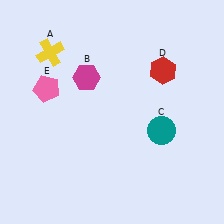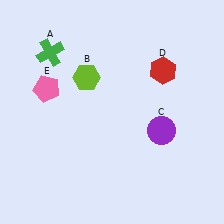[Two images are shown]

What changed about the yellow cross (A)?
In Image 1, A is yellow. In Image 2, it changed to green.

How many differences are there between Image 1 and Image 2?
There are 3 differences between the two images.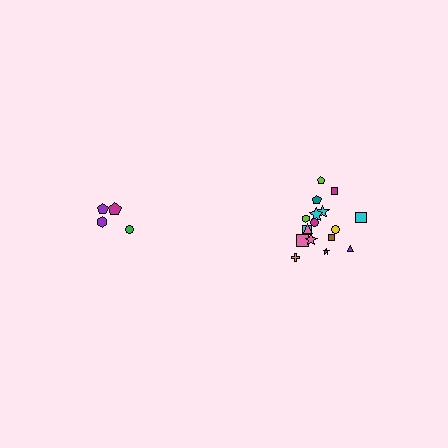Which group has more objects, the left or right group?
The right group.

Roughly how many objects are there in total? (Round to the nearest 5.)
Roughly 20 objects in total.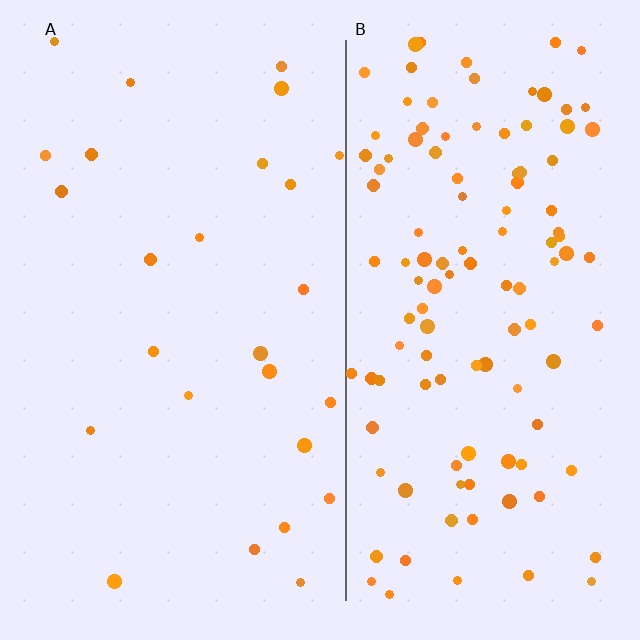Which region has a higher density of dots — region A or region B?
B (the right).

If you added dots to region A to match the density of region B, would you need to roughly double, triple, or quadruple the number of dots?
Approximately quadruple.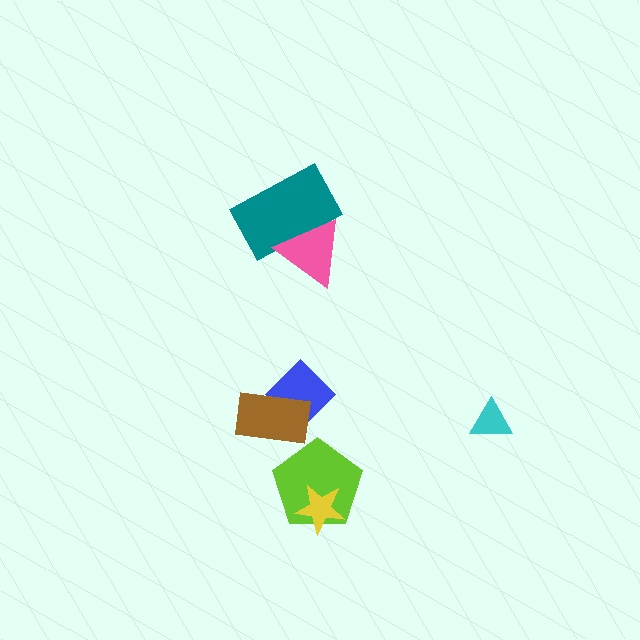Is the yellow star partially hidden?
No, no other shape covers it.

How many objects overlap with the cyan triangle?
0 objects overlap with the cyan triangle.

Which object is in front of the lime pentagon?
The yellow star is in front of the lime pentagon.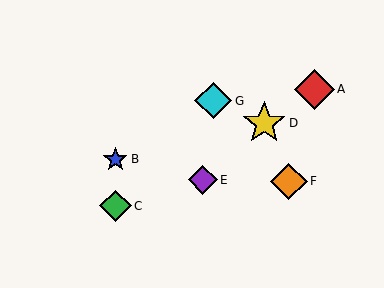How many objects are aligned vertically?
2 objects (B, C) are aligned vertically.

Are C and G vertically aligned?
No, C is at x≈115 and G is at x≈213.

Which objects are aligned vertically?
Objects B, C are aligned vertically.